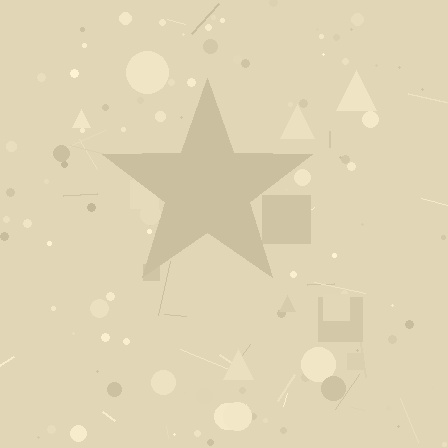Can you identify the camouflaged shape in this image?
The camouflaged shape is a star.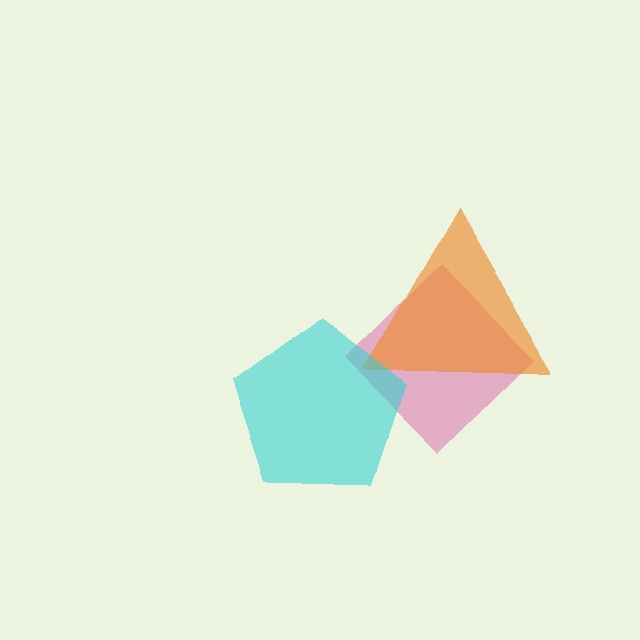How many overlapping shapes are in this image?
There are 3 overlapping shapes in the image.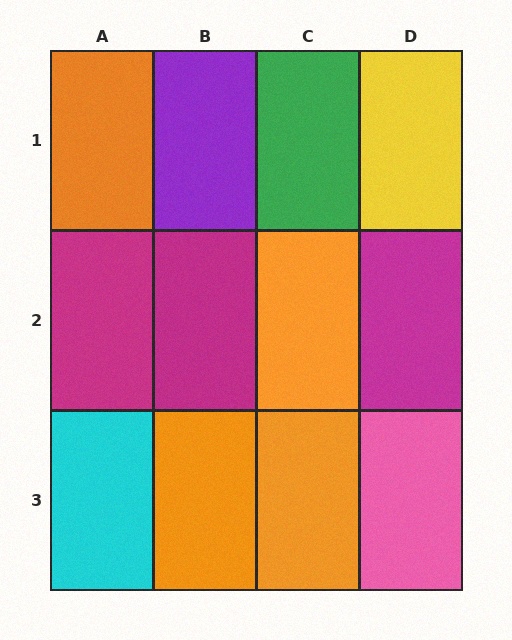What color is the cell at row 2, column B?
Magenta.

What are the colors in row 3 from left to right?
Cyan, orange, orange, pink.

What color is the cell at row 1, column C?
Green.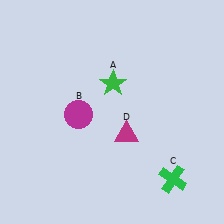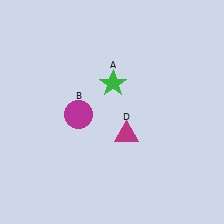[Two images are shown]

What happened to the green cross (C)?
The green cross (C) was removed in Image 2. It was in the bottom-right area of Image 1.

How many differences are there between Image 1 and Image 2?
There is 1 difference between the two images.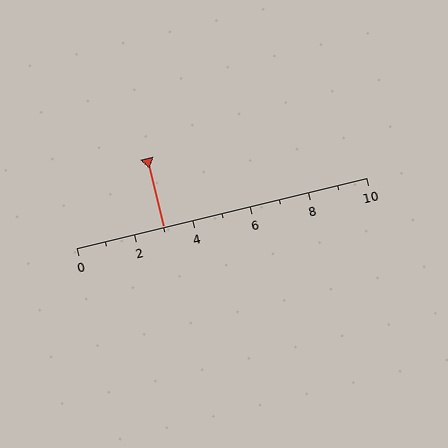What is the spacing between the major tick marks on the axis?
The major ticks are spaced 2 apart.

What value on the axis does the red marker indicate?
The marker indicates approximately 3.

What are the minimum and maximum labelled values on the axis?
The axis runs from 0 to 10.